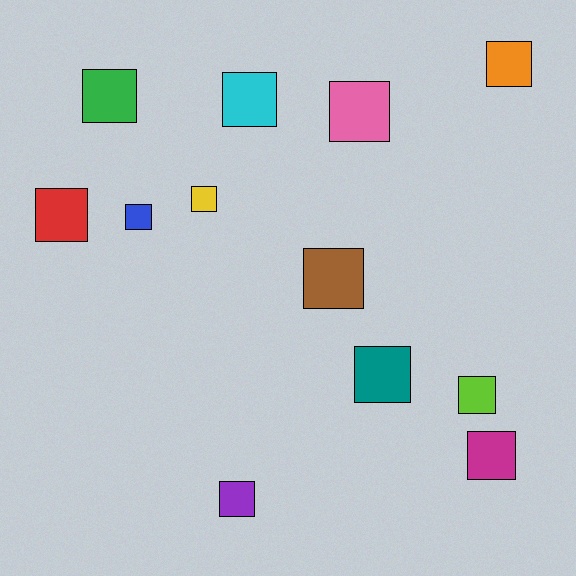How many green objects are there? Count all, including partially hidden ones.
There is 1 green object.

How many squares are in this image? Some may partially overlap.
There are 12 squares.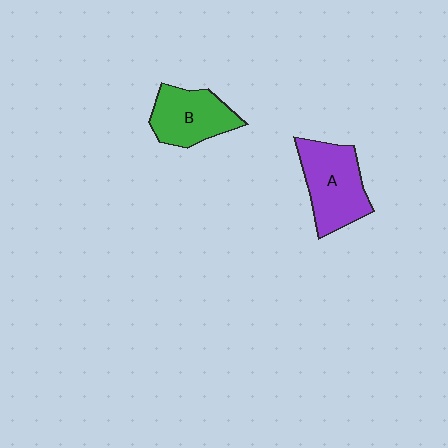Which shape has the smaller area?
Shape B (green).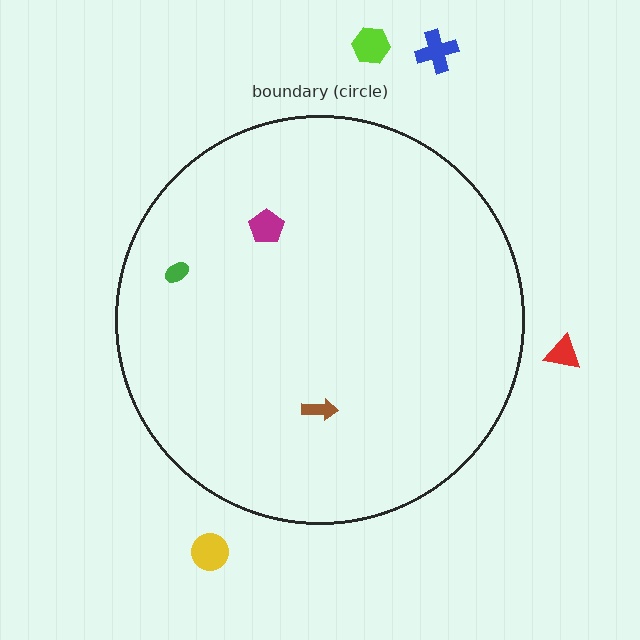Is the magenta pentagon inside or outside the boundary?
Inside.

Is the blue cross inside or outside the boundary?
Outside.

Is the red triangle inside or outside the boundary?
Outside.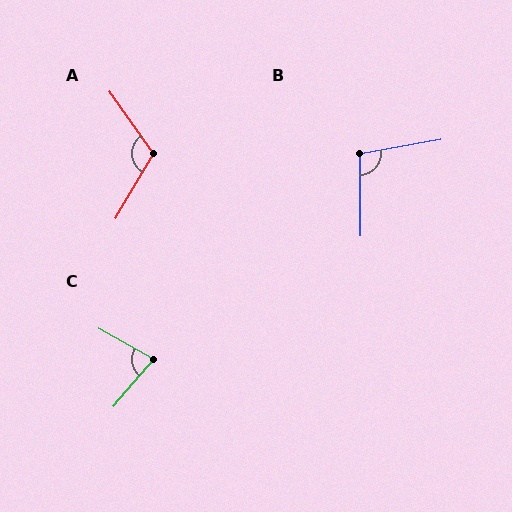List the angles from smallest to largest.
C (78°), B (99°), A (114°).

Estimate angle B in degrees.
Approximately 99 degrees.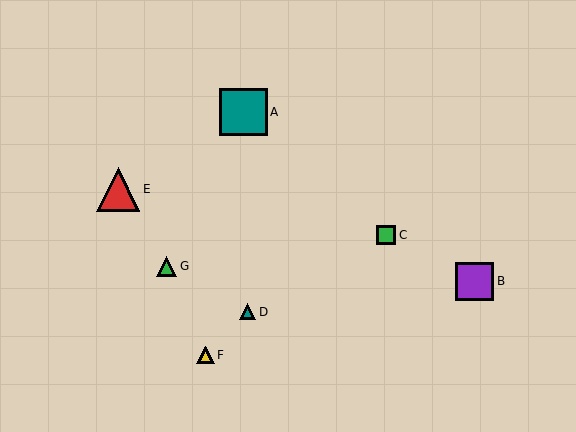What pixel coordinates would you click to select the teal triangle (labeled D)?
Click at (248, 312) to select the teal triangle D.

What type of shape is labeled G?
Shape G is a green triangle.